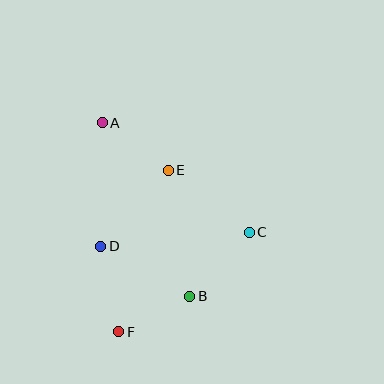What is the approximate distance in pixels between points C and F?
The distance between C and F is approximately 164 pixels.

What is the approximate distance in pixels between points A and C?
The distance between A and C is approximately 184 pixels.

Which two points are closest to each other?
Points B and F are closest to each other.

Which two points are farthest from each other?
Points A and F are farthest from each other.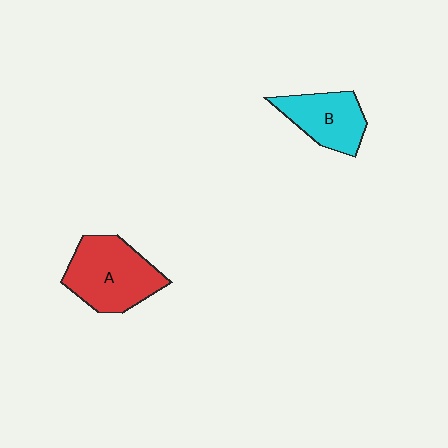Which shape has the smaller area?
Shape B (cyan).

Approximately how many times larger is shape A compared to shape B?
Approximately 1.4 times.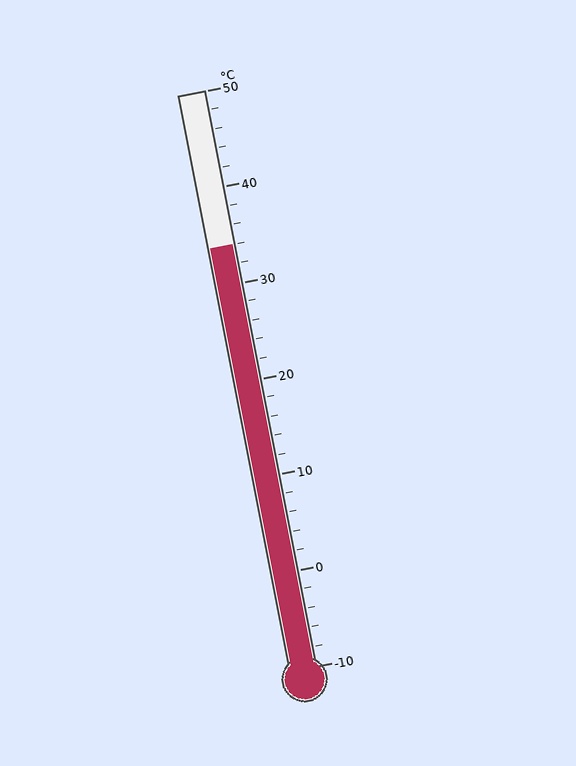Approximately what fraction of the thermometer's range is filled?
The thermometer is filled to approximately 75% of its range.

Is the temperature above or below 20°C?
The temperature is above 20°C.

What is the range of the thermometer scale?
The thermometer scale ranges from -10°C to 50°C.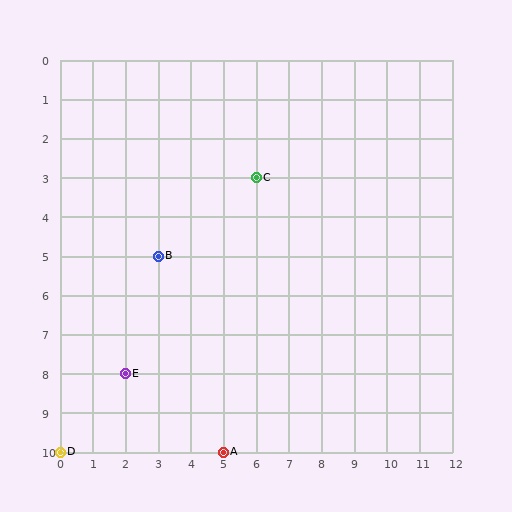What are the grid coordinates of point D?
Point D is at grid coordinates (0, 10).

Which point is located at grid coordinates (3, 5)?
Point B is at (3, 5).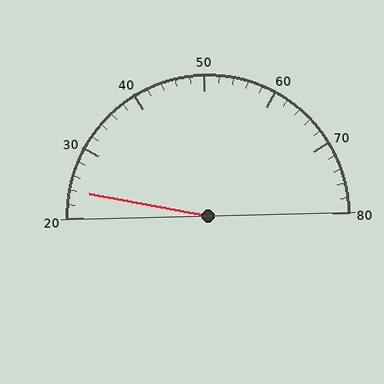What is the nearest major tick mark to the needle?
The nearest major tick mark is 20.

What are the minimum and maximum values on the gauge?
The gauge ranges from 20 to 80.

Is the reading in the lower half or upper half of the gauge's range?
The reading is in the lower half of the range (20 to 80).